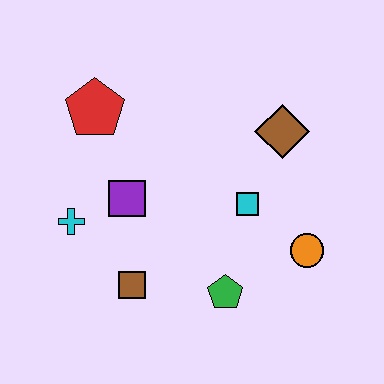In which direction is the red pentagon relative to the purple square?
The red pentagon is above the purple square.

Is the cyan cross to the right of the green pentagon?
No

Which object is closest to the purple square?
The cyan cross is closest to the purple square.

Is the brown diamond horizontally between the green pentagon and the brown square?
No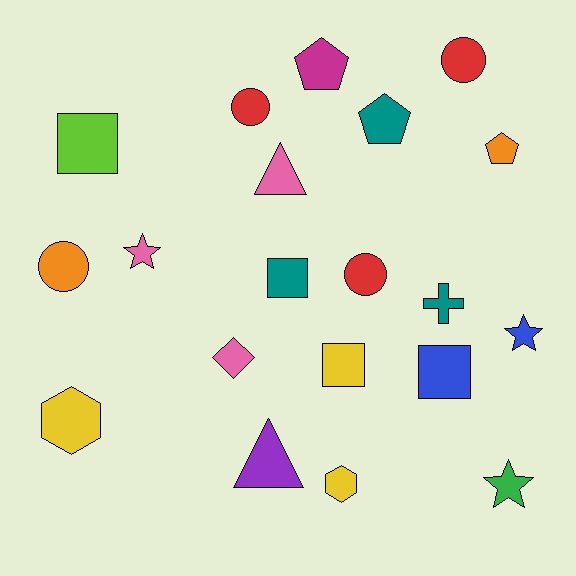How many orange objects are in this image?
There are 2 orange objects.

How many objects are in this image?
There are 20 objects.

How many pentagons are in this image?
There are 3 pentagons.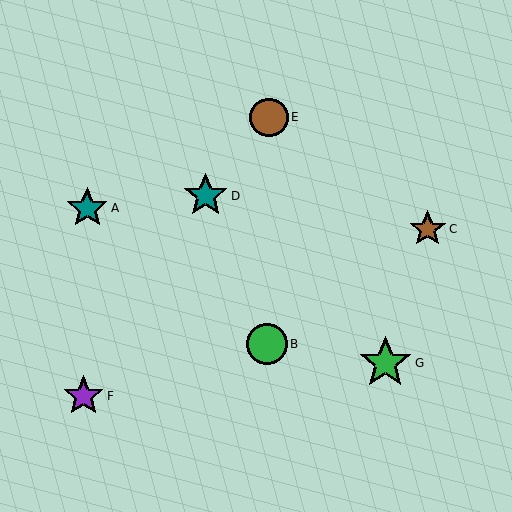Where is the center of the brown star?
The center of the brown star is at (428, 229).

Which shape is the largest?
The green star (labeled G) is the largest.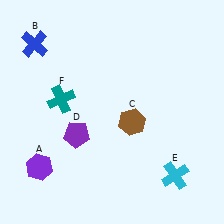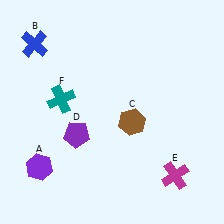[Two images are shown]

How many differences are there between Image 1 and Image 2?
There is 1 difference between the two images.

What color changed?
The cross (E) changed from cyan in Image 1 to magenta in Image 2.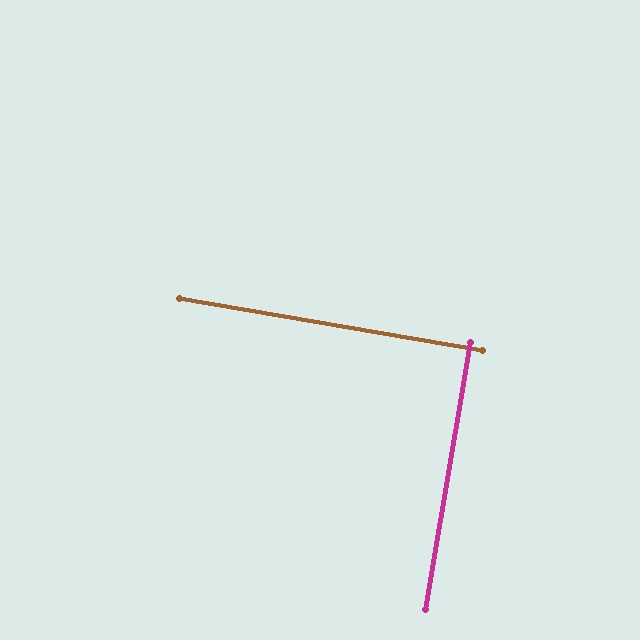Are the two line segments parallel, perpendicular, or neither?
Perpendicular — they meet at approximately 90°.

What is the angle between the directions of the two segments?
Approximately 90 degrees.